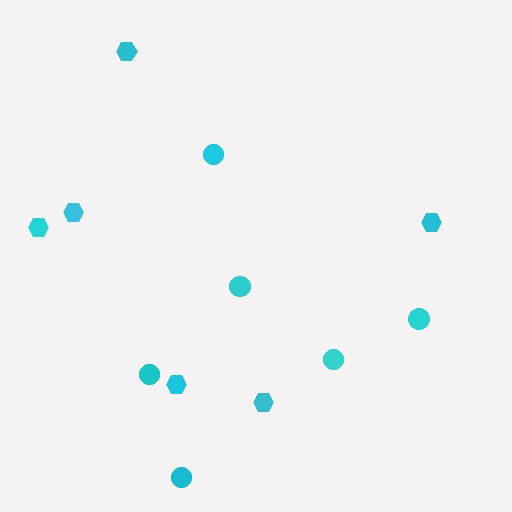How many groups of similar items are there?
There are 2 groups: one group of hexagons (6) and one group of circles (6).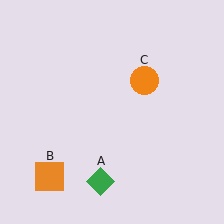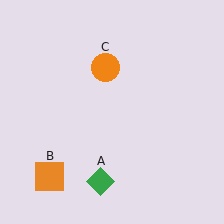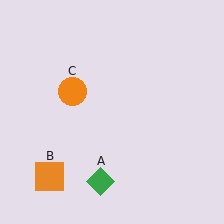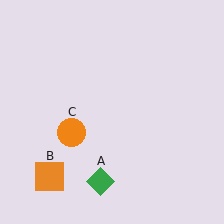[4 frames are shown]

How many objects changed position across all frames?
1 object changed position: orange circle (object C).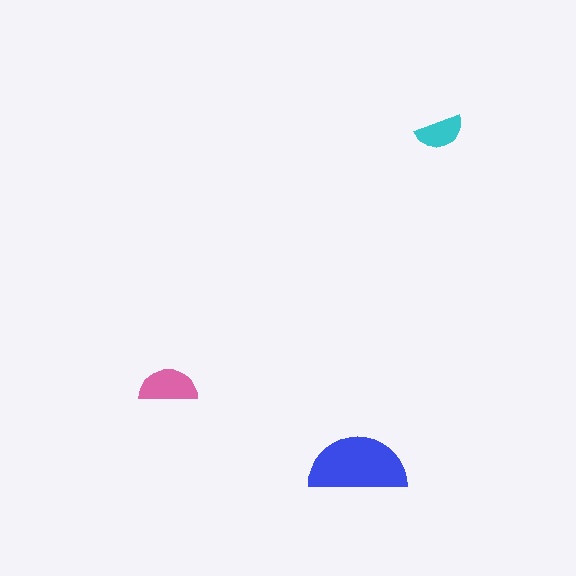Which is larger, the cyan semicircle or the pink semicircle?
The pink one.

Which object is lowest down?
The blue semicircle is bottommost.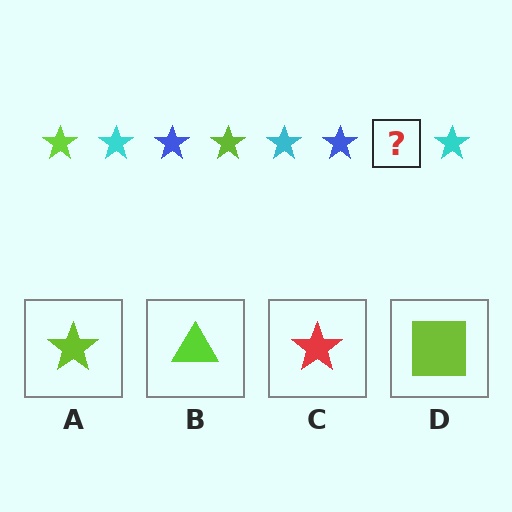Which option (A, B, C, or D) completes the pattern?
A.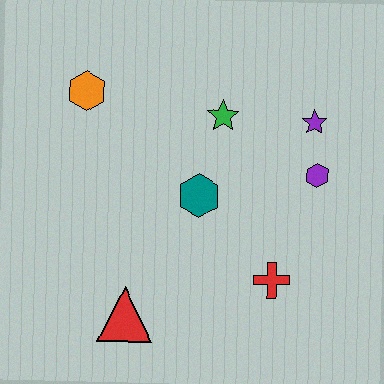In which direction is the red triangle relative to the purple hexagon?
The red triangle is to the left of the purple hexagon.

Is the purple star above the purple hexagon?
Yes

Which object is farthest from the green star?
The red triangle is farthest from the green star.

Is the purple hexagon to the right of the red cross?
Yes